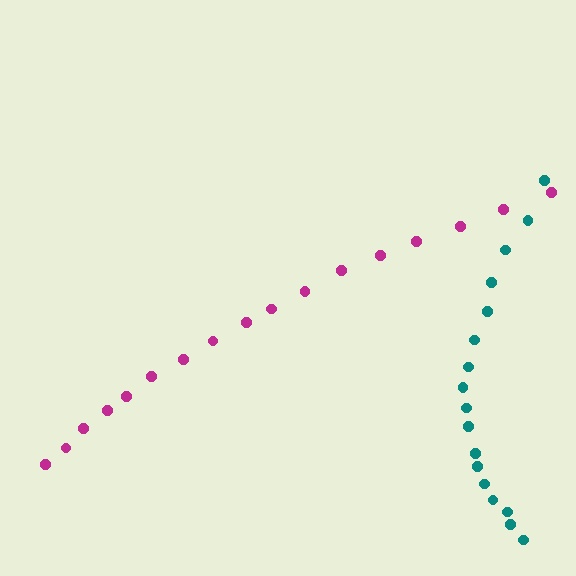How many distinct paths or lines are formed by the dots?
There are 2 distinct paths.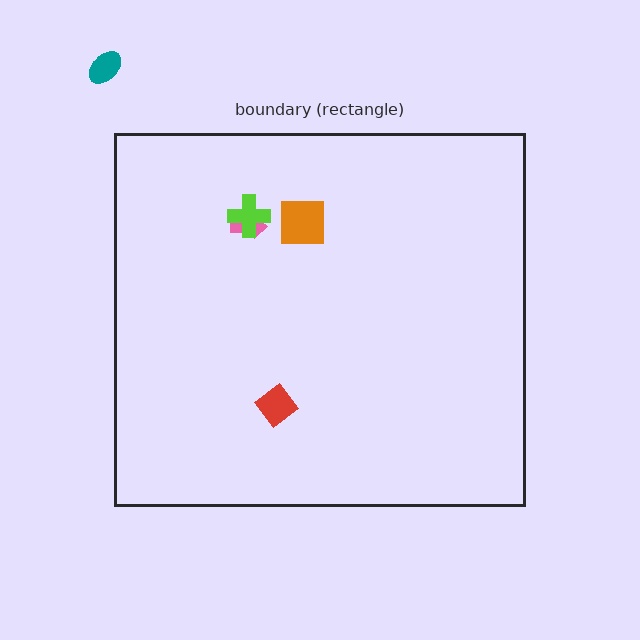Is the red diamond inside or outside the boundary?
Inside.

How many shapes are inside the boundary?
4 inside, 1 outside.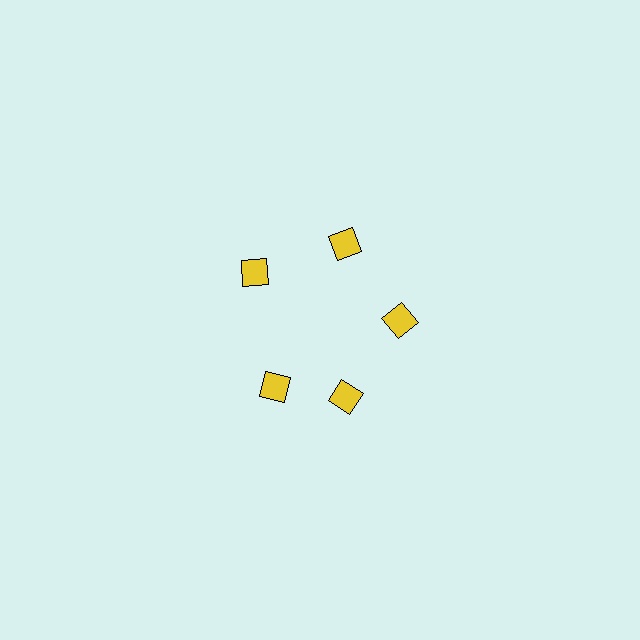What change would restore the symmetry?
The symmetry would be restored by rotating it back into even spacing with its neighbors so that all 5 squares sit at equal angles and equal distance from the center.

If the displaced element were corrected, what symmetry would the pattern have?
It would have 5-fold rotational symmetry — the pattern would map onto itself every 72 degrees.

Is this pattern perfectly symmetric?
No. The 5 yellow squares are arranged in a ring, but one element near the 8 o'clock position is rotated out of alignment along the ring, breaking the 5-fold rotational symmetry.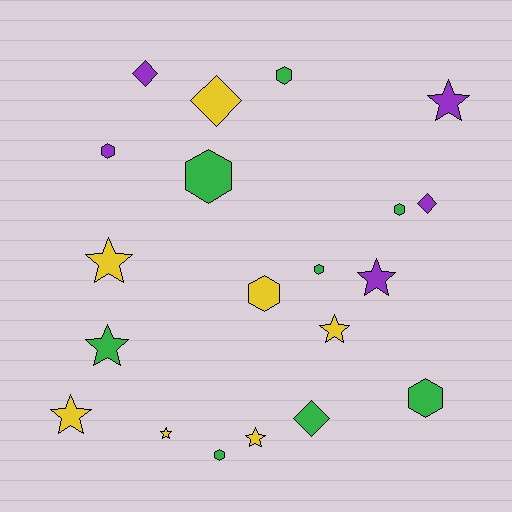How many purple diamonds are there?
There are 2 purple diamonds.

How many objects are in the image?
There are 20 objects.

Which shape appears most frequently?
Star, with 8 objects.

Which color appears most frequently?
Green, with 8 objects.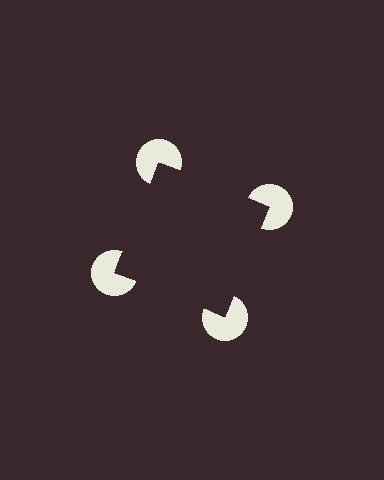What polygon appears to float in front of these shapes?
An illusory square — its edges are inferred from the aligned wedge cuts in the pac-man discs, not physically drawn.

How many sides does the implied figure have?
4 sides.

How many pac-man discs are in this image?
There are 4 — one at each vertex of the illusory square.